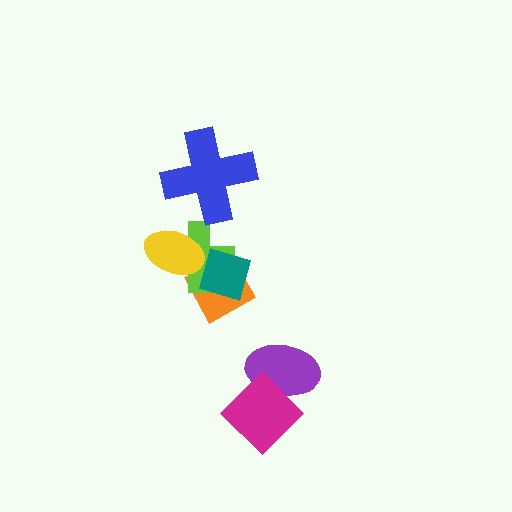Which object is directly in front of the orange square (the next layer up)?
The lime cross is directly in front of the orange square.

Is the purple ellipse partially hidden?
Yes, it is partially covered by another shape.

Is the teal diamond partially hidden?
No, no other shape covers it.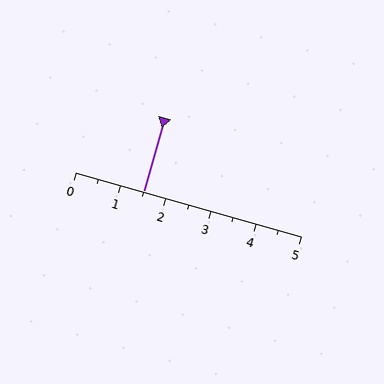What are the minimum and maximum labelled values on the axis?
The axis runs from 0 to 5.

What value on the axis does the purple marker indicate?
The marker indicates approximately 1.5.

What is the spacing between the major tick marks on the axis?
The major ticks are spaced 1 apart.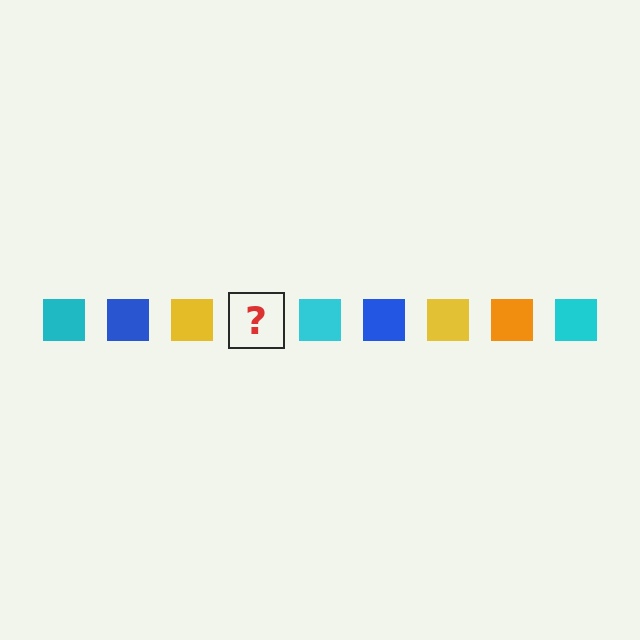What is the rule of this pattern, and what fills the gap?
The rule is that the pattern cycles through cyan, blue, yellow, orange squares. The gap should be filled with an orange square.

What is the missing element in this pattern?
The missing element is an orange square.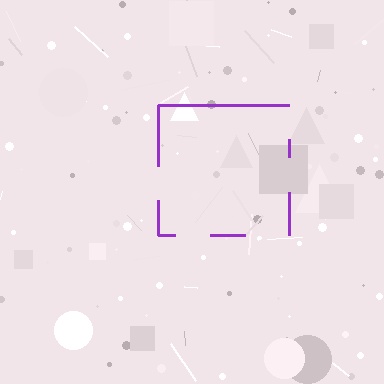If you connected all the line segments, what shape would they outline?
They would outline a square.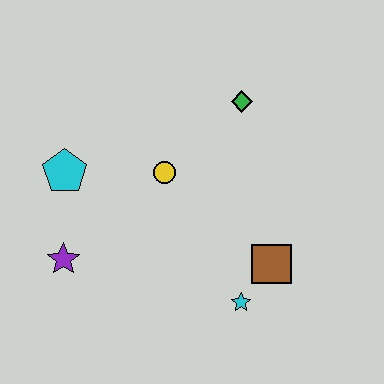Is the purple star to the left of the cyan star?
Yes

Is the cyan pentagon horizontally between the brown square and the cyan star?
No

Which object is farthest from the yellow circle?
The cyan star is farthest from the yellow circle.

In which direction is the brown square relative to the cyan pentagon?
The brown square is to the right of the cyan pentagon.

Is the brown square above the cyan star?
Yes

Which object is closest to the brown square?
The cyan star is closest to the brown square.